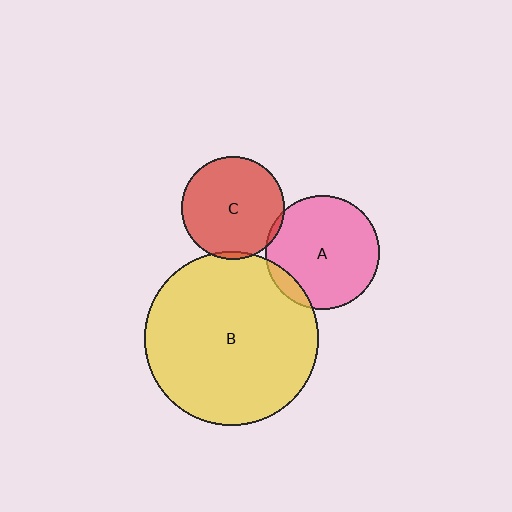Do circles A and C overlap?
Yes.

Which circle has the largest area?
Circle B (yellow).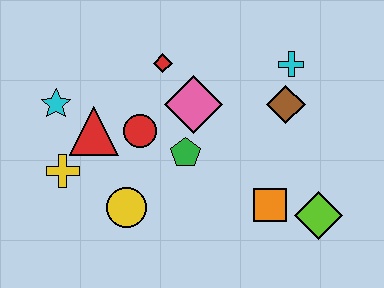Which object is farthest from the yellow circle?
The cyan cross is farthest from the yellow circle.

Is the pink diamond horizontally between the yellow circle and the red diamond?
No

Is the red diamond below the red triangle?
No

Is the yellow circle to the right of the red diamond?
No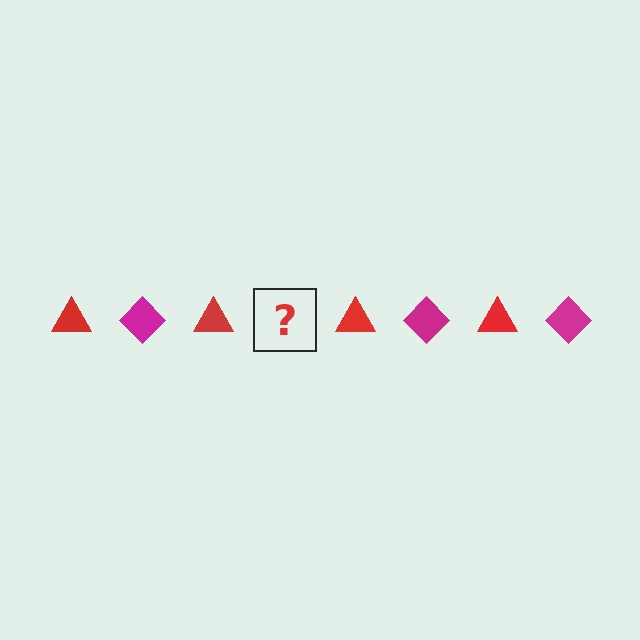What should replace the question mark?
The question mark should be replaced with a magenta diamond.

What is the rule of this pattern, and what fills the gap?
The rule is that the pattern alternates between red triangle and magenta diamond. The gap should be filled with a magenta diamond.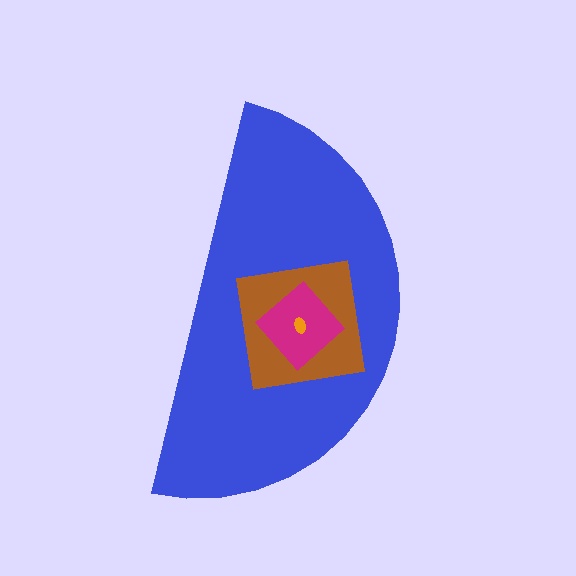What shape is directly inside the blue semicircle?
The brown square.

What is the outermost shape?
The blue semicircle.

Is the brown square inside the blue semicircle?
Yes.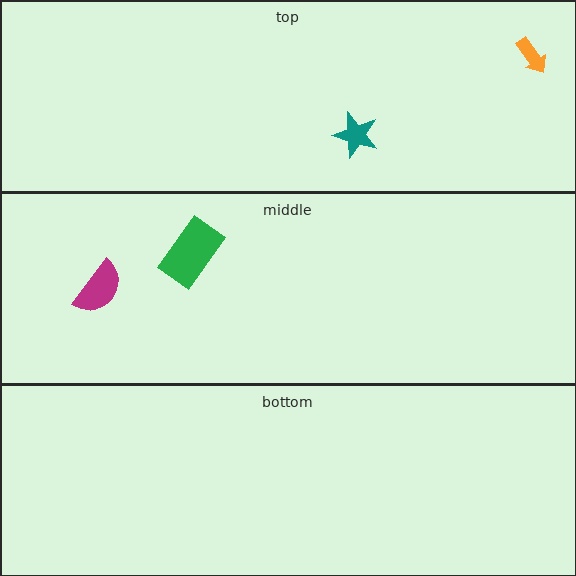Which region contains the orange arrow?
The top region.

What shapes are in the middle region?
The magenta semicircle, the green rectangle.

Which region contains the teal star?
The top region.